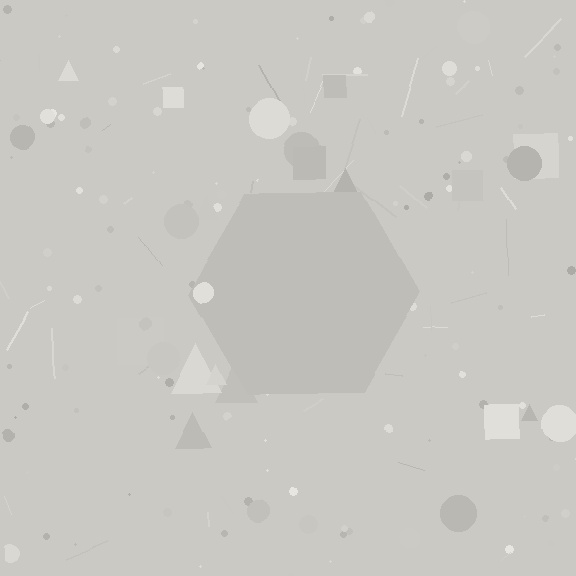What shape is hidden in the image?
A hexagon is hidden in the image.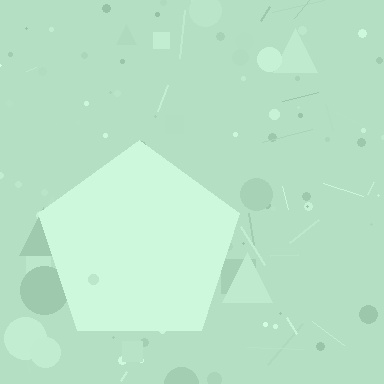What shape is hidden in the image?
A pentagon is hidden in the image.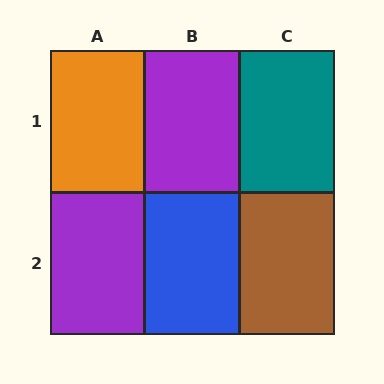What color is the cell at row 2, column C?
Brown.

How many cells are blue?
1 cell is blue.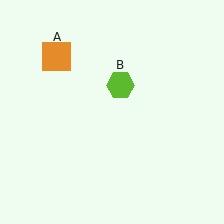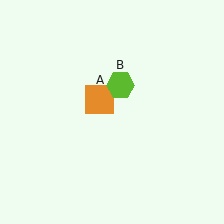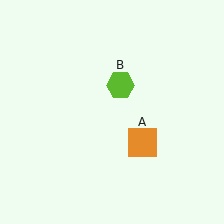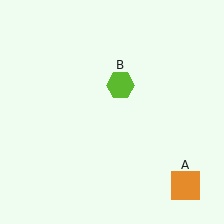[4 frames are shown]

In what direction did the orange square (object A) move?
The orange square (object A) moved down and to the right.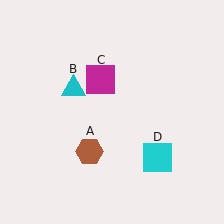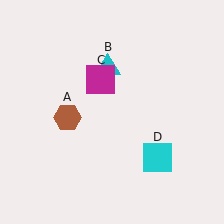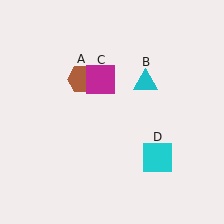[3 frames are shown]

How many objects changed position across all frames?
2 objects changed position: brown hexagon (object A), cyan triangle (object B).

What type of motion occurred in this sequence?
The brown hexagon (object A), cyan triangle (object B) rotated clockwise around the center of the scene.